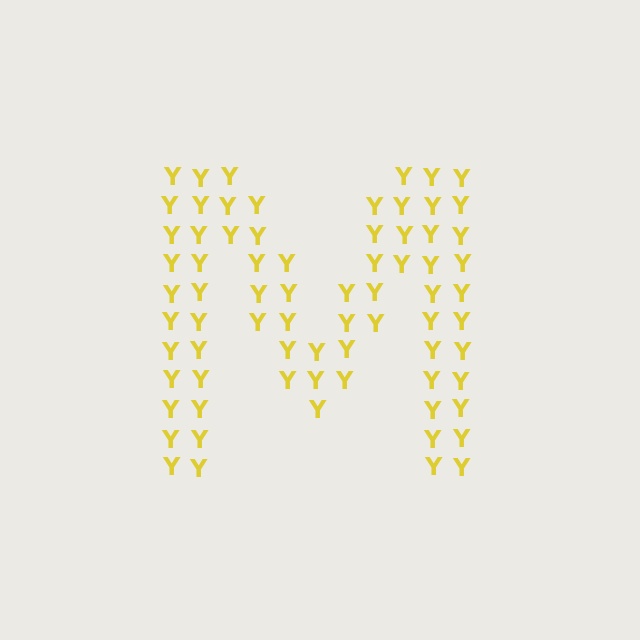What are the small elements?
The small elements are letter Y's.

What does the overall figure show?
The overall figure shows the letter M.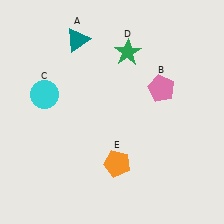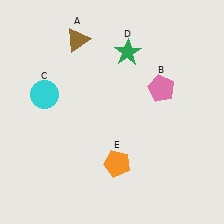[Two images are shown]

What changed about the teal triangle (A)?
In Image 1, A is teal. In Image 2, it changed to brown.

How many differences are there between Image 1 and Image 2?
There is 1 difference between the two images.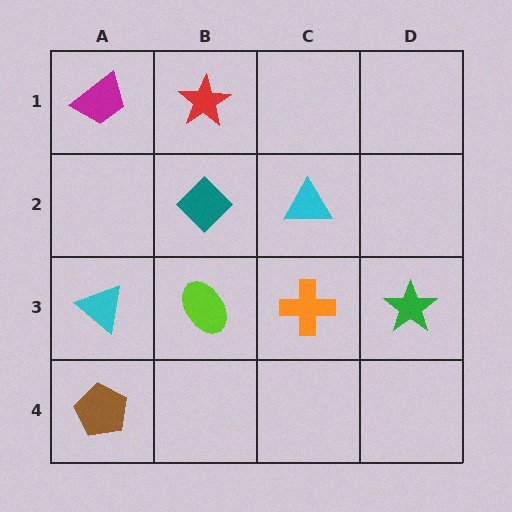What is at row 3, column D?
A green star.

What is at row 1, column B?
A red star.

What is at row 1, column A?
A magenta trapezoid.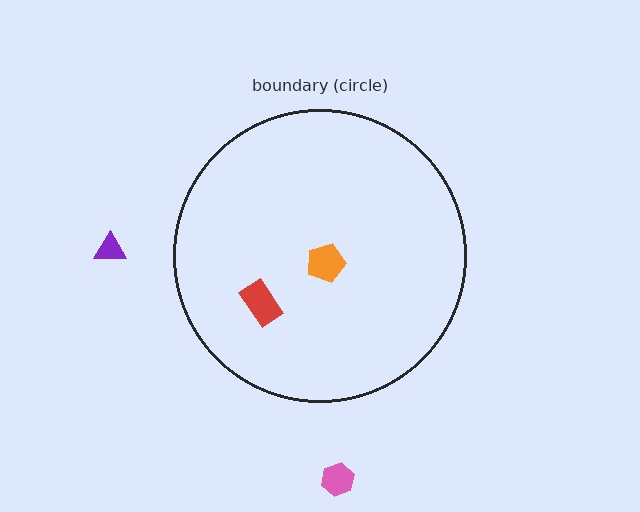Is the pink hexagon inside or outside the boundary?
Outside.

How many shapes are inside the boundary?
2 inside, 2 outside.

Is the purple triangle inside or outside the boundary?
Outside.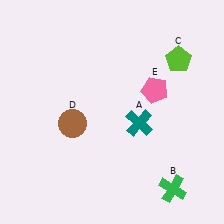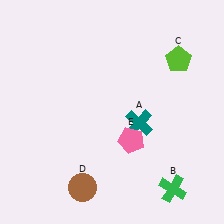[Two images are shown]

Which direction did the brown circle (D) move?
The brown circle (D) moved down.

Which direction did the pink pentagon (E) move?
The pink pentagon (E) moved down.